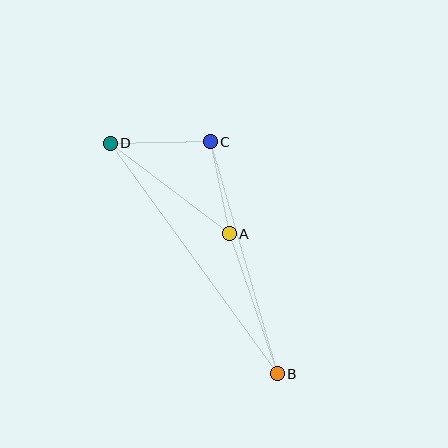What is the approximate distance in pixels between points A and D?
The distance between A and D is approximately 149 pixels.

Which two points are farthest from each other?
Points B and D are farthest from each other.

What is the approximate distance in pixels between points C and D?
The distance between C and D is approximately 100 pixels.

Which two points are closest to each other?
Points A and C are closest to each other.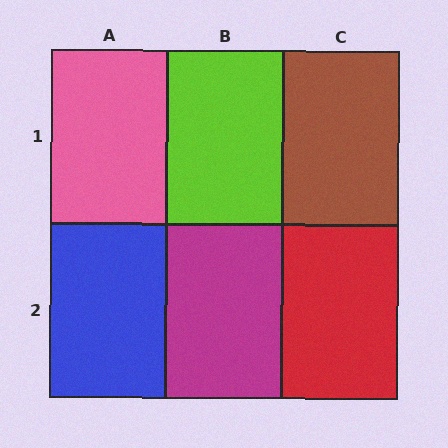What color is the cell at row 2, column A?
Blue.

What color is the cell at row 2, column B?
Magenta.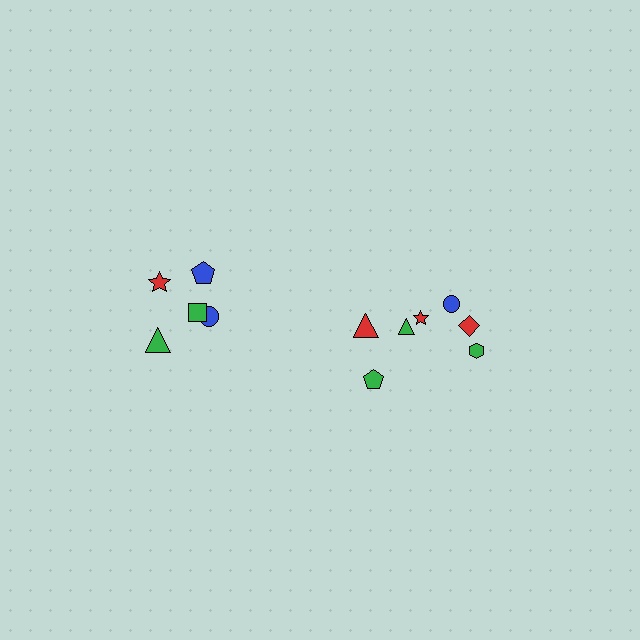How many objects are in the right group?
There are 7 objects.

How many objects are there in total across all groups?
There are 12 objects.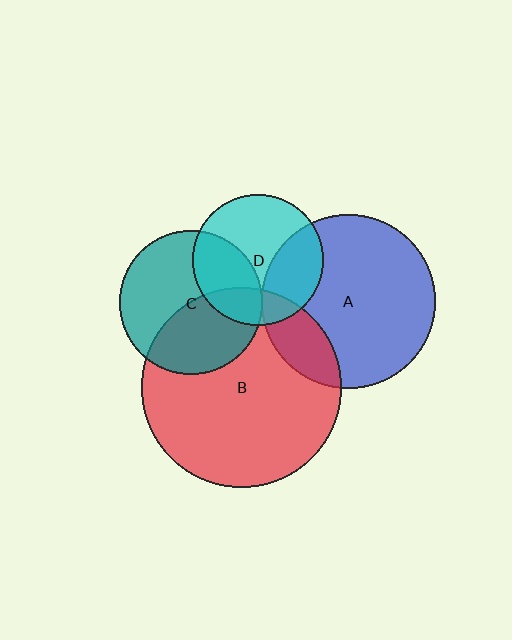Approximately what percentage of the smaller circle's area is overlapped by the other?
Approximately 45%.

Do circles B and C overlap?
Yes.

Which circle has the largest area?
Circle B (red).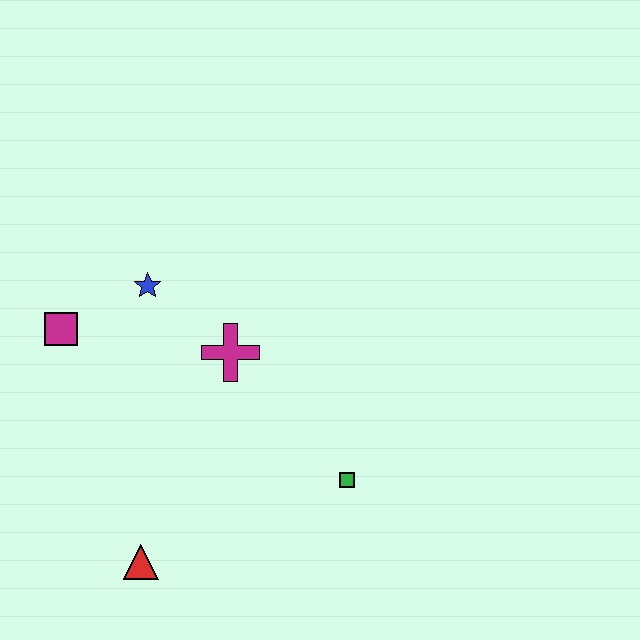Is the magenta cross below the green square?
No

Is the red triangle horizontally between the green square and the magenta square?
Yes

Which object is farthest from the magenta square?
The green square is farthest from the magenta square.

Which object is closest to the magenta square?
The blue star is closest to the magenta square.